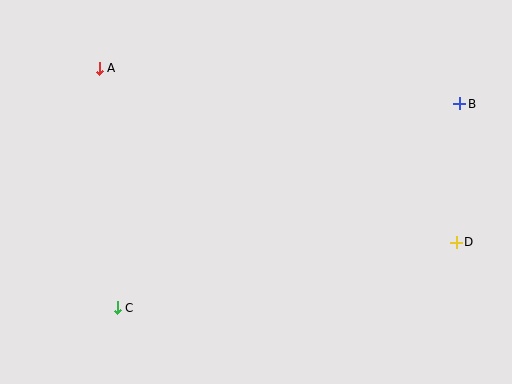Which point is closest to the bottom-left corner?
Point C is closest to the bottom-left corner.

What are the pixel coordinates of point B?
Point B is at (460, 104).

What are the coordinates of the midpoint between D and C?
The midpoint between D and C is at (287, 275).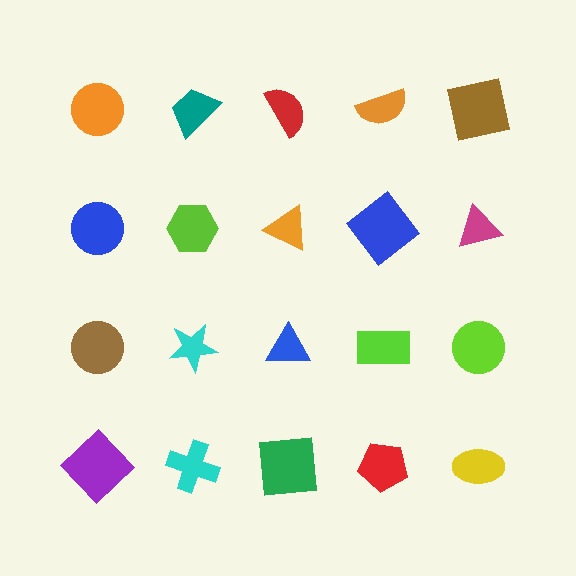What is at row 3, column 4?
A lime rectangle.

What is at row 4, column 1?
A purple diamond.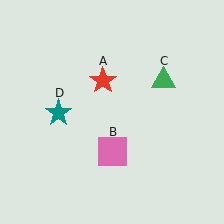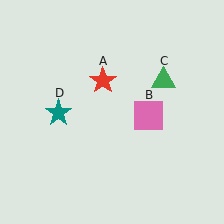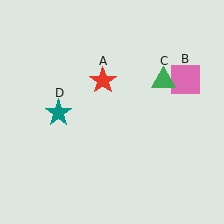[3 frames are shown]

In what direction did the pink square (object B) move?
The pink square (object B) moved up and to the right.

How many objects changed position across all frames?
1 object changed position: pink square (object B).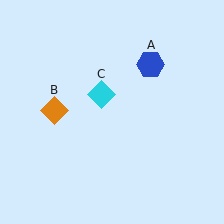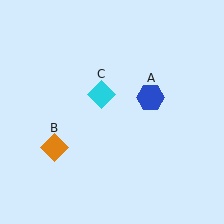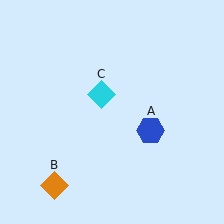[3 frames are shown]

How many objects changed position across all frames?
2 objects changed position: blue hexagon (object A), orange diamond (object B).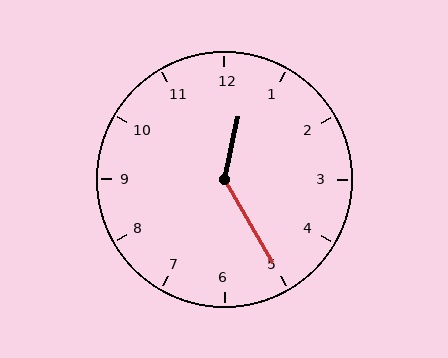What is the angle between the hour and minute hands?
Approximately 138 degrees.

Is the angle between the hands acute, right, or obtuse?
It is obtuse.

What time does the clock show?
12:25.